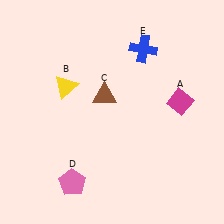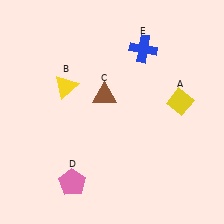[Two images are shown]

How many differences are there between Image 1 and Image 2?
There is 1 difference between the two images.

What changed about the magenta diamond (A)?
In Image 1, A is magenta. In Image 2, it changed to yellow.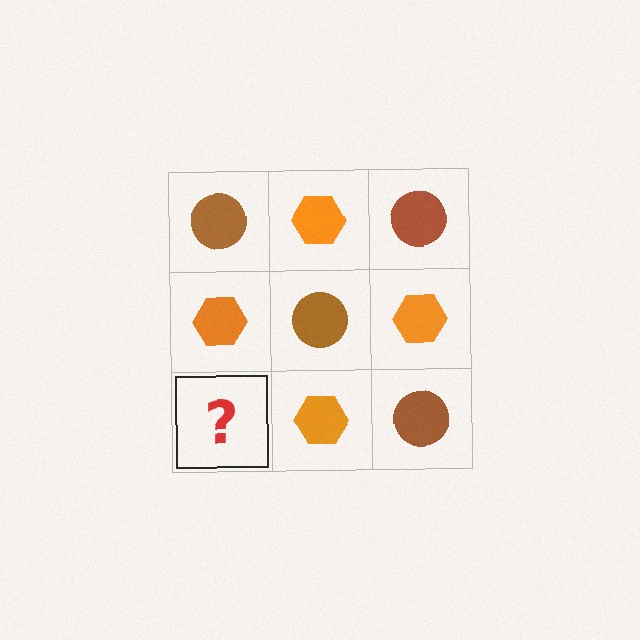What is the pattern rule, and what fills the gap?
The rule is that it alternates brown circle and orange hexagon in a checkerboard pattern. The gap should be filled with a brown circle.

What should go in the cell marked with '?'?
The missing cell should contain a brown circle.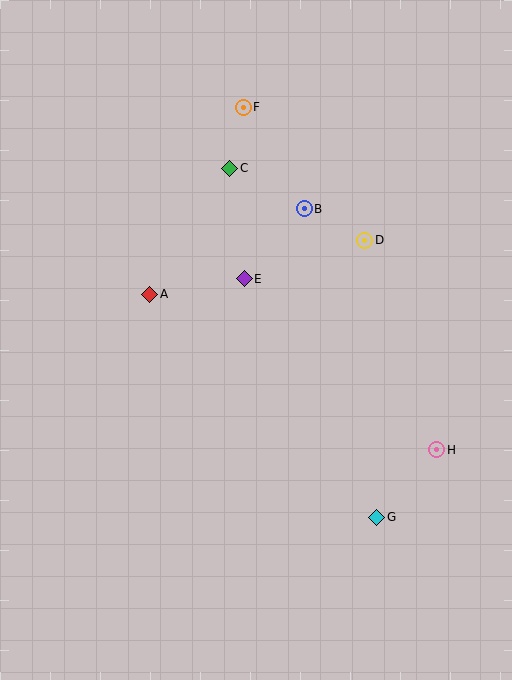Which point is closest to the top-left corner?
Point F is closest to the top-left corner.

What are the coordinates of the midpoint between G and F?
The midpoint between G and F is at (310, 312).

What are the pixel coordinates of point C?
Point C is at (230, 168).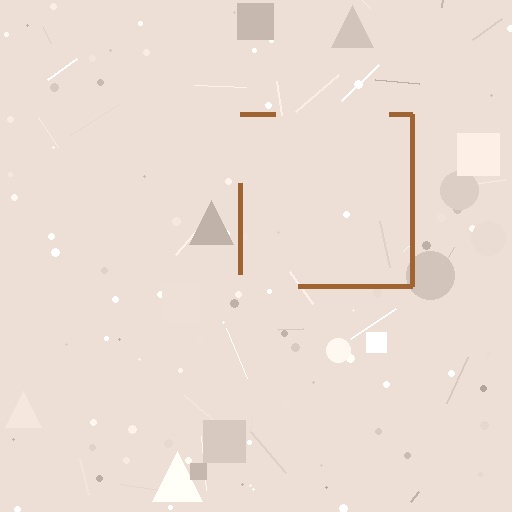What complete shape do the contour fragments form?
The contour fragments form a square.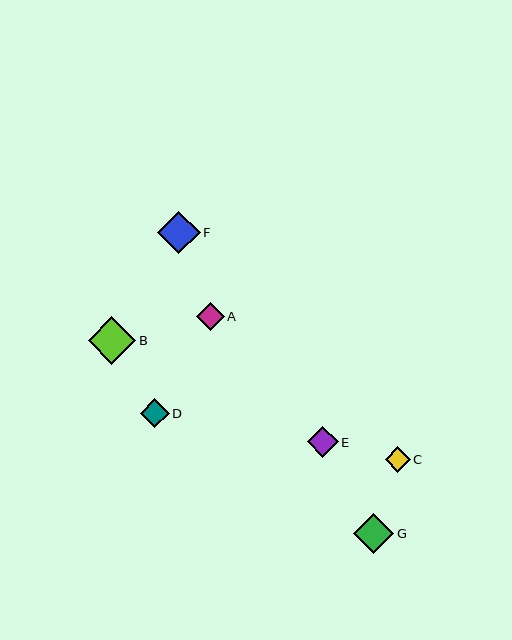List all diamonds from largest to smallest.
From largest to smallest: B, F, G, E, D, A, C.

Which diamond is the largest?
Diamond B is the largest with a size of approximately 47 pixels.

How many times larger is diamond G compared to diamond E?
Diamond G is approximately 1.3 times the size of diamond E.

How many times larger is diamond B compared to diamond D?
Diamond B is approximately 1.6 times the size of diamond D.